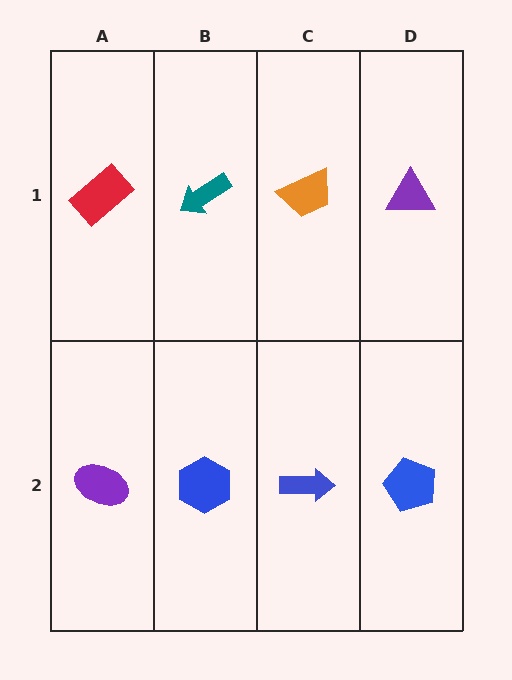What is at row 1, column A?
A red rectangle.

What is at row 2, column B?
A blue hexagon.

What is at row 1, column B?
A teal arrow.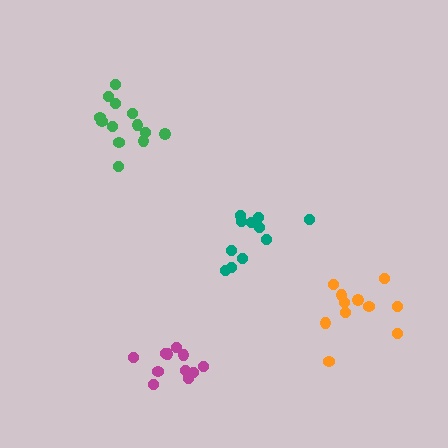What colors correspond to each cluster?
The clusters are colored: teal, magenta, orange, green.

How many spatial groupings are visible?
There are 4 spatial groupings.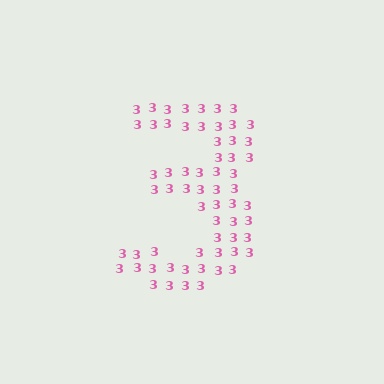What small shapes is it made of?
It is made of small digit 3's.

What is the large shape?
The large shape is the digit 3.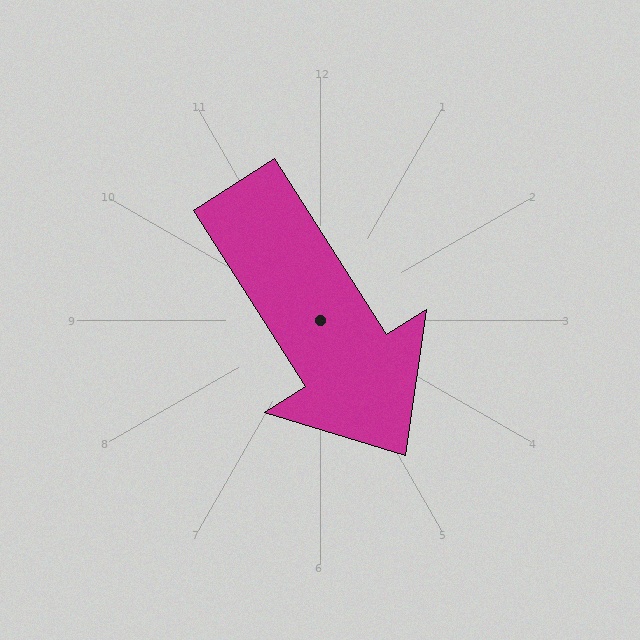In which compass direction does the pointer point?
Southeast.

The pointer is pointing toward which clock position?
Roughly 5 o'clock.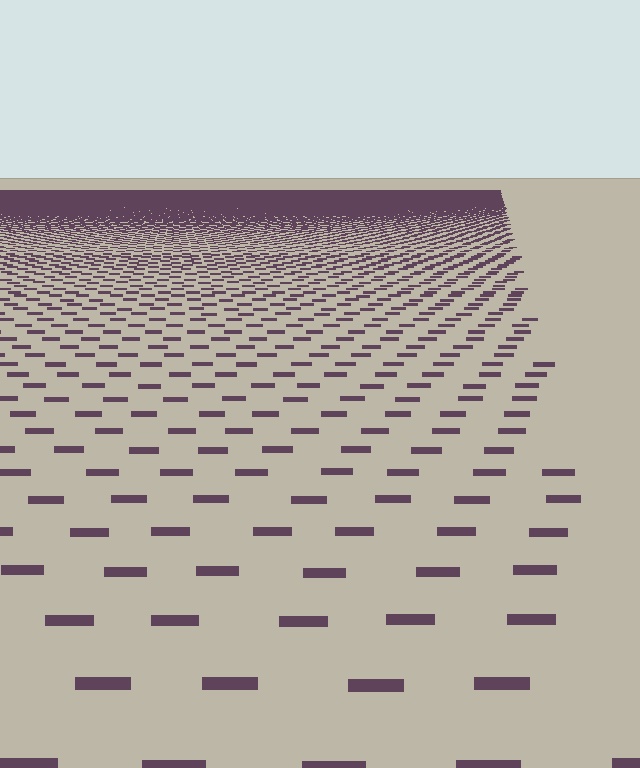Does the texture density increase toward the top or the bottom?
Density increases toward the top.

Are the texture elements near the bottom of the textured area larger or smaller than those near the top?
Larger. Near the bottom, elements are closer to the viewer and appear at a bigger on-screen size.